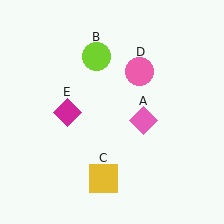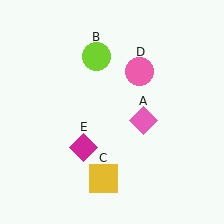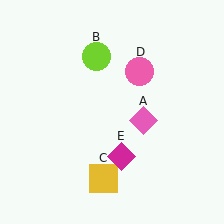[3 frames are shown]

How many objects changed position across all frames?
1 object changed position: magenta diamond (object E).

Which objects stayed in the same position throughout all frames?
Pink diamond (object A) and lime circle (object B) and yellow square (object C) and pink circle (object D) remained stationary.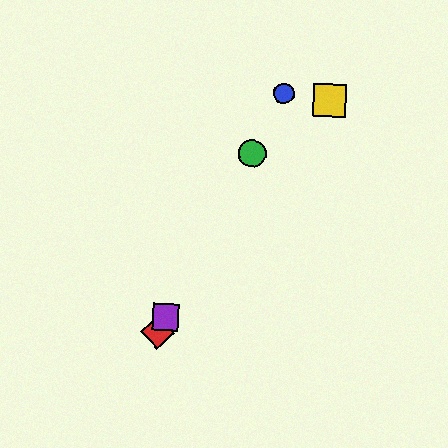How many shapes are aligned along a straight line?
4 shapes (the red diamond, the blue circle, the green circle, the purple square) are aligned along a straight line.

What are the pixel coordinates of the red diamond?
The red diamond is at (158, 332).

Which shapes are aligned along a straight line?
The red diamond, the blue circle, the green circle, the purple square are aligned along a straight line.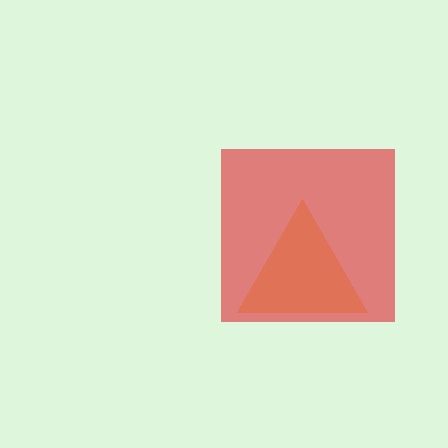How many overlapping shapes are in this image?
There are 2 overlapping shapes in the image.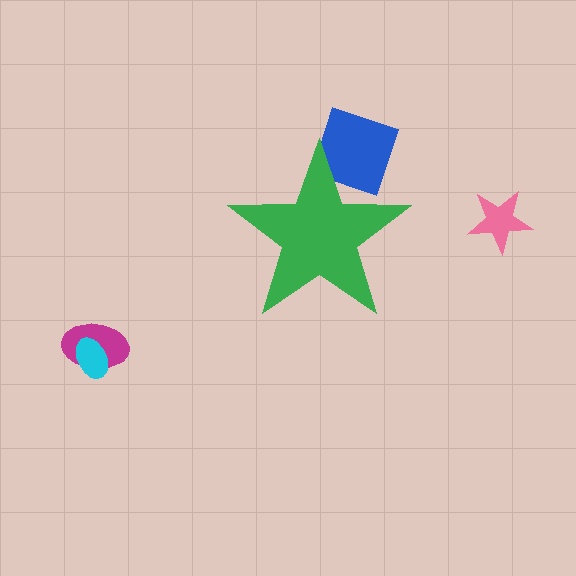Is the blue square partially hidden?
Yes, the blue square is partially hidden behind the green star.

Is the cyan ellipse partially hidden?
No, the cyan ellipse is fully visible.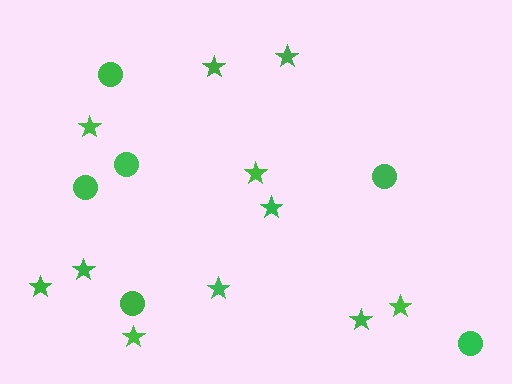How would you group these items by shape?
There are 2 groups: one group of stars (11) and one group of circles (6).